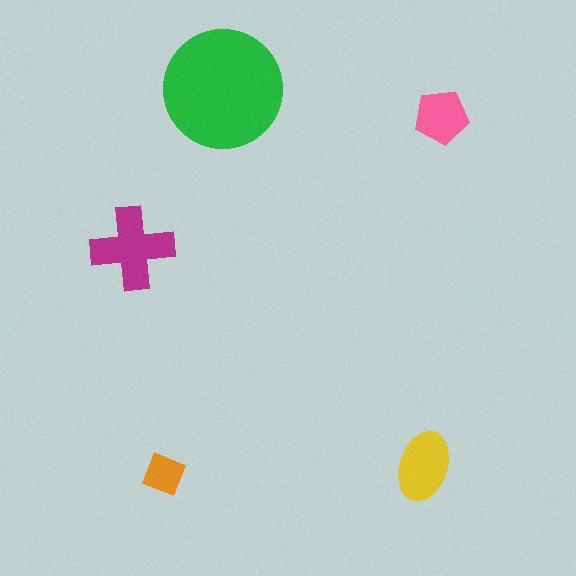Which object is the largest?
The green circle.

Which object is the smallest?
The orange square.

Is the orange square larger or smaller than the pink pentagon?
Smaller.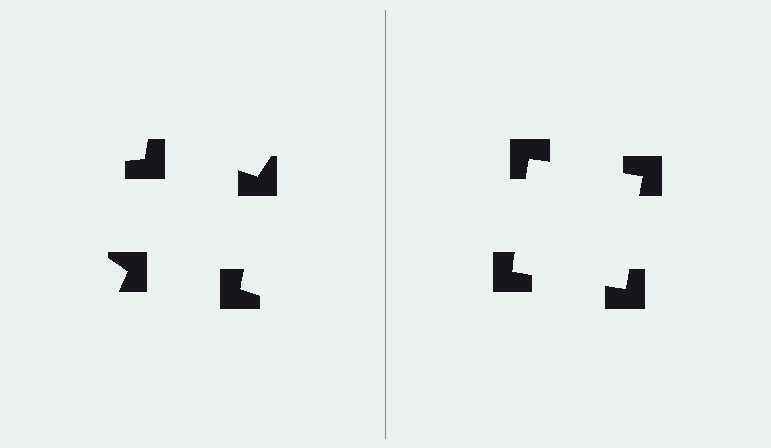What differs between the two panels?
The notched squares are positioned identically on both sides; only the wedge orientations differ. On the right they align to a square; on the left they are misaligned.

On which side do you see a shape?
An illusory square appears on the right side. On the left side the wedge cuts are rotated, so no coherent shape forms.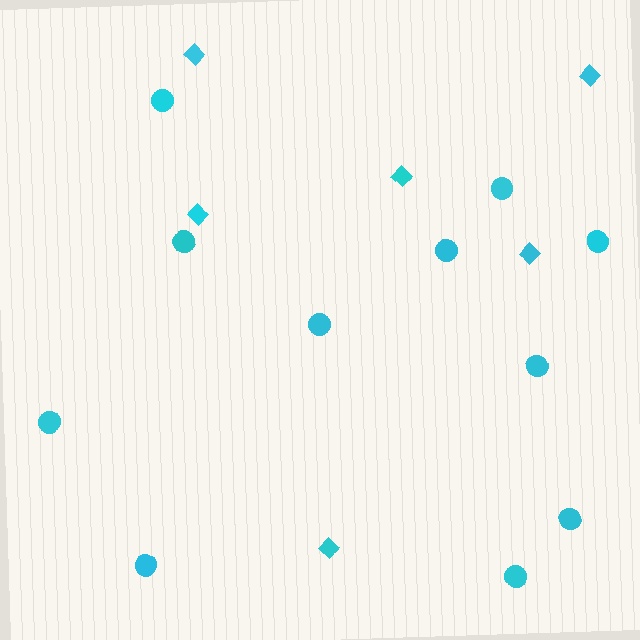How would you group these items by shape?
There are 2 groups: one group of circles (11) and one group of diamonds (6).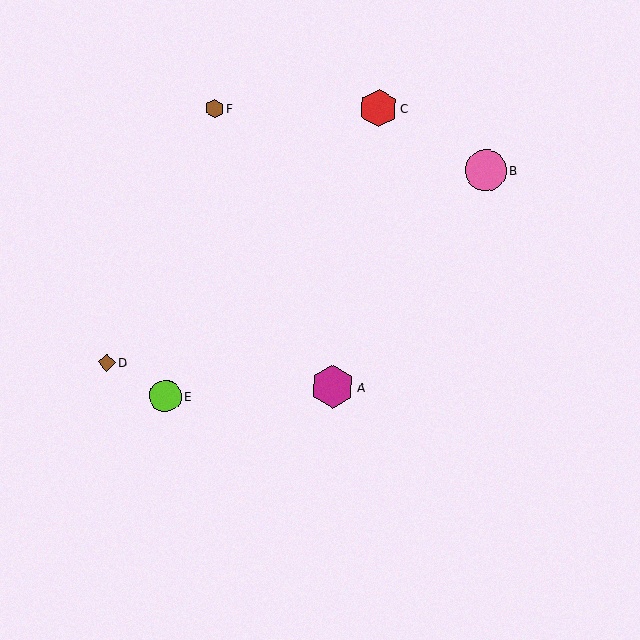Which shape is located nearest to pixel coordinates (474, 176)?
The pink circle (labeled B) at (486, 170) is nearest to that location.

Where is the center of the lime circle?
The center of the lime circle is at (166, 396).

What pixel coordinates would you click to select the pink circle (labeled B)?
Click at (486, 170) to select the pink circle B.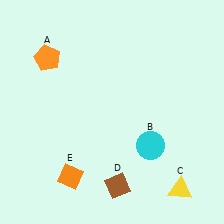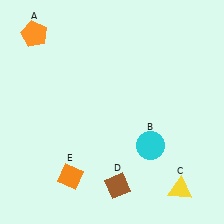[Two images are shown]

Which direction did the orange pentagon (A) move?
The orange pentagon (A) moved up.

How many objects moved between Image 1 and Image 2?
1 object moved between the two images.